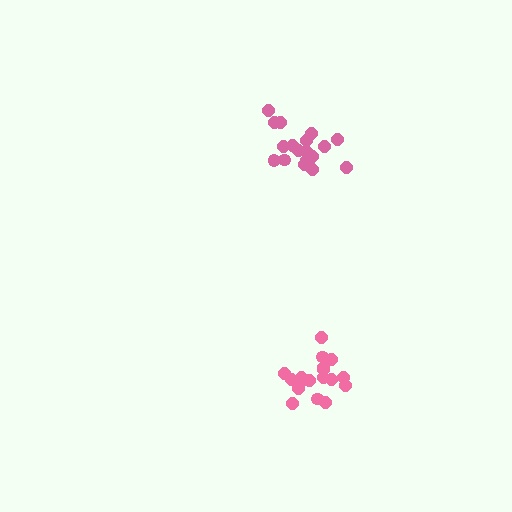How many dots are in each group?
Group 1: 19 dots, Group 2: 18 dots (37 total).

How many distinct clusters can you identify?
There are 2 distinct clusters.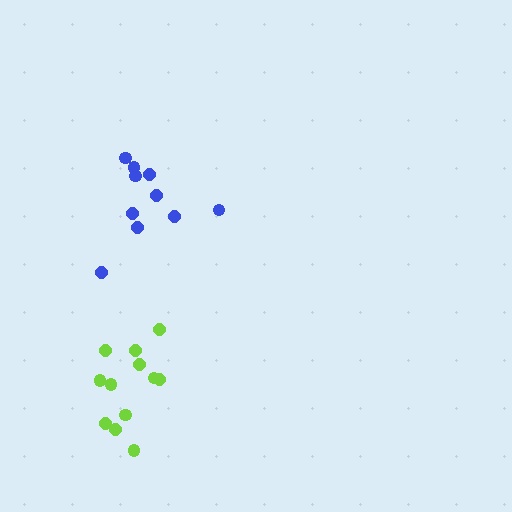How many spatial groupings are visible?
There are 2 spatial groupings.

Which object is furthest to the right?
The blue cluster is rightmost.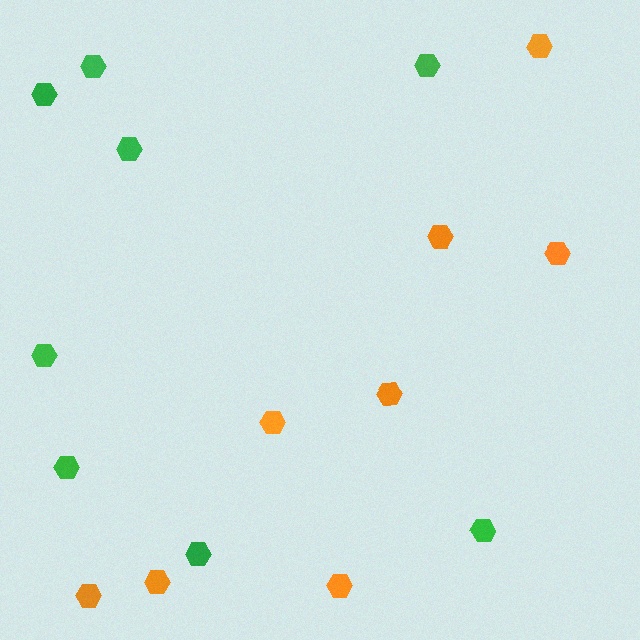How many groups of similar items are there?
There are 2 groups: one group of green hexagons (8) and one group of orange hexagons (8).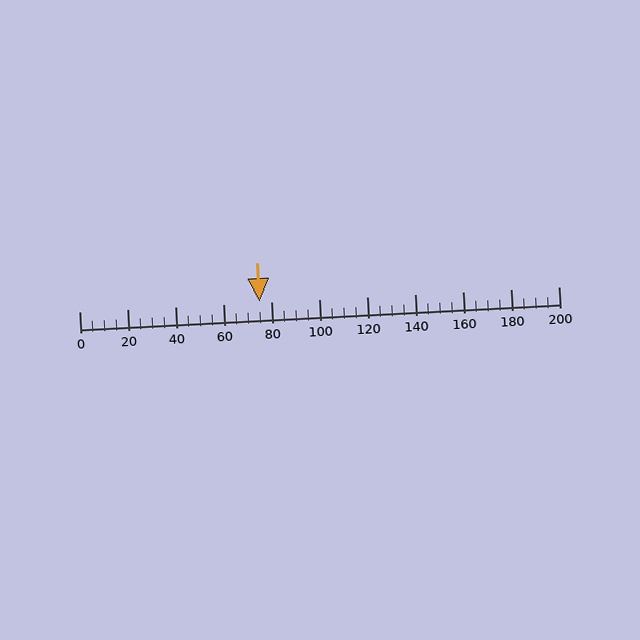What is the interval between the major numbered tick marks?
The major tick marks are spaced 20 units apart.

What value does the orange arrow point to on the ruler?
The orange arrow points to approximately 75.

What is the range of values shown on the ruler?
The ruler shows values from 0 to 200.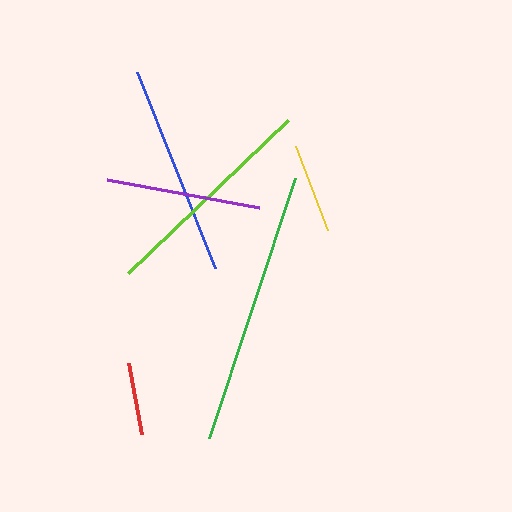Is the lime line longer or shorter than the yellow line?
The lime line is longer than the yellow line.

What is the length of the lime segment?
The lime segment is approximately 221 pixels long.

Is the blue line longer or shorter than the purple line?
The blue line is longer than the purple line.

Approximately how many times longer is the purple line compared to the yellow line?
The purple line is approximately 1.7 times the length of the yellow line.